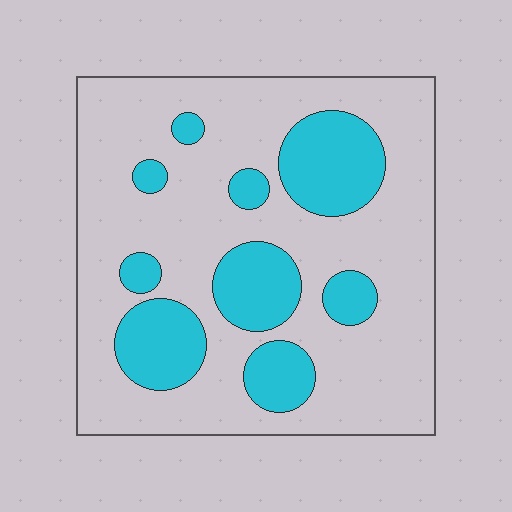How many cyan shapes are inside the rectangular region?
9.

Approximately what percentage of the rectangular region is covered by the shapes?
Approximately 25%.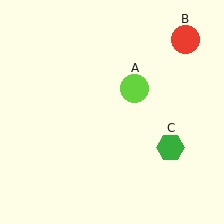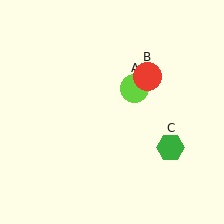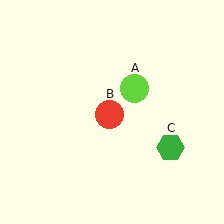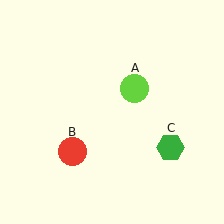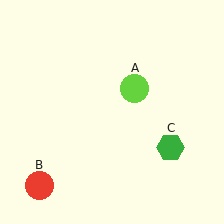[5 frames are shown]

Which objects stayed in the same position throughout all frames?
Lime circle (object A) and green hexagon (object C) remained stationary.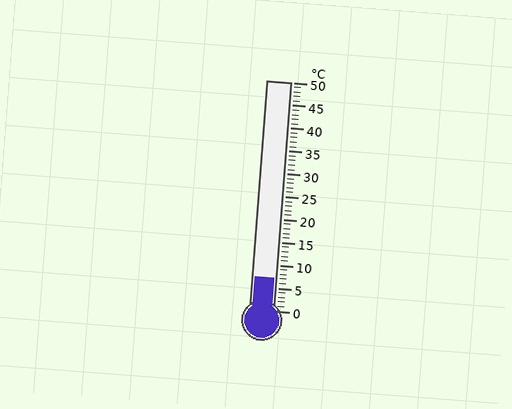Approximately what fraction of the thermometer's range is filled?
The thermometer is filled to approximately 15% of its range.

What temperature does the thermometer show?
The thermometer shows approximately 7°C.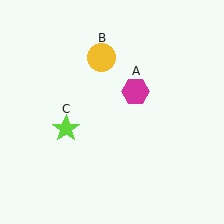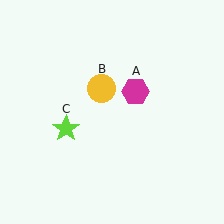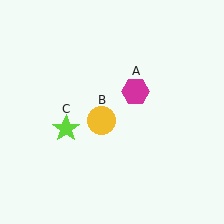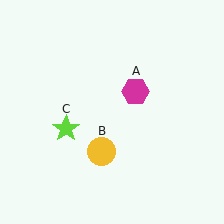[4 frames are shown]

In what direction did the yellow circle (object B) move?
The yellow circle (object B) moved down.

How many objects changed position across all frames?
1 object changed position: yellow circle (object B).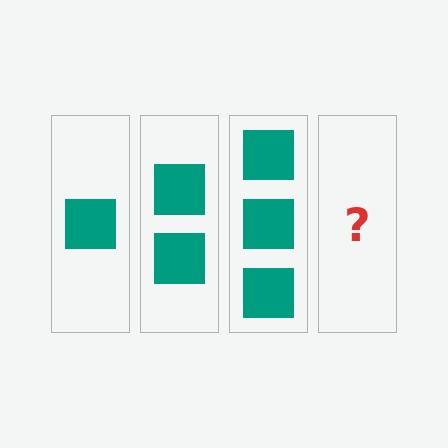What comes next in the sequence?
The next element should be 4 squares.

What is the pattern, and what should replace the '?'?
The pattern is that each step adds one more square. The '?' should be 4 squares.